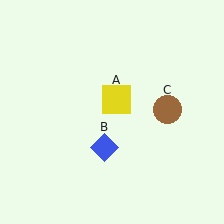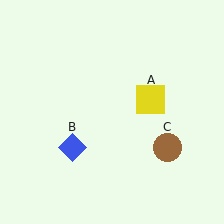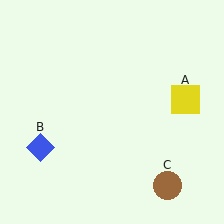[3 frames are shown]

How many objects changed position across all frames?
3 objects changed position: yellow square (object A), blue diamond (object B), brown circle (object C).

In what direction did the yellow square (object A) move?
The yellow square (object A) moved right.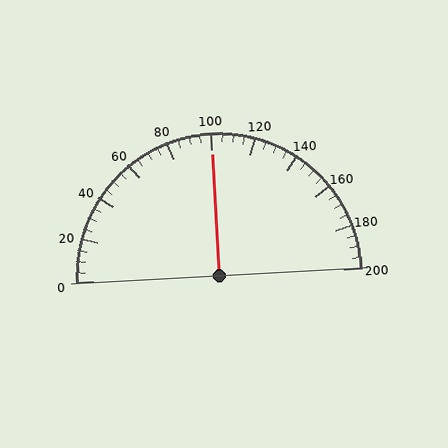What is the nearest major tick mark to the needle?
The nearest major tick mark is 100.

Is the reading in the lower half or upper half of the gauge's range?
The reading is in the upper half of the range (0 to 200).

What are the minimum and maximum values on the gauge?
The gauge ranges from 0 to 200.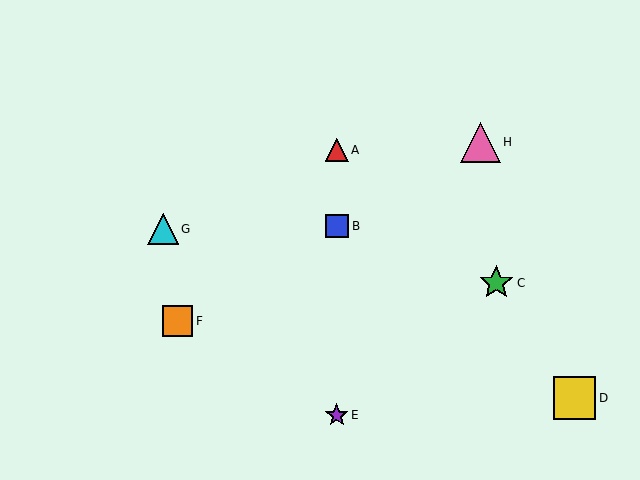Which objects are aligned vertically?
Objects A, B, E are aligned vertically.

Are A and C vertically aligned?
No, A is at x≈337 and C is at x≈496.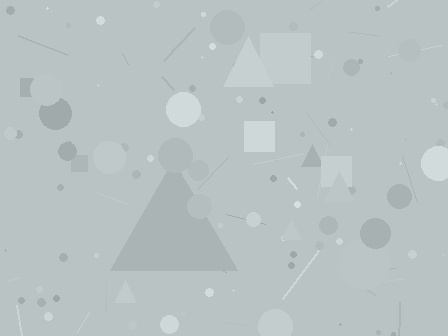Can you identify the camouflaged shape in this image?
The camouflaged shape is a triangle.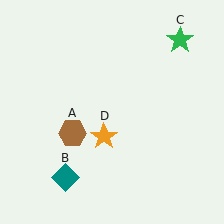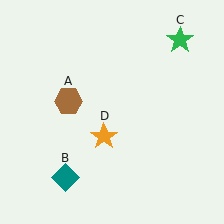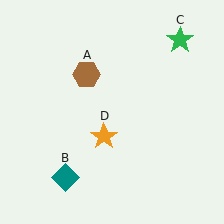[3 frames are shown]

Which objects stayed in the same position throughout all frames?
Teal diamond (object B) and green star (object C) and orange star (object D) remained stationary.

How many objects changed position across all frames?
1 object changed position: brown hexagon (object A).